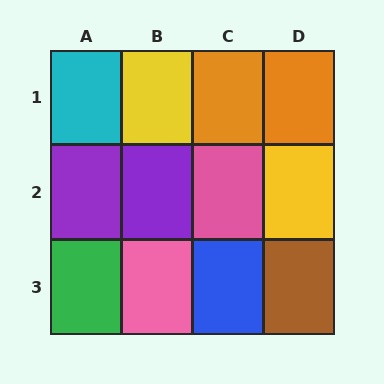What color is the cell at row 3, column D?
Brown.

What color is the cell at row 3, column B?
Pink.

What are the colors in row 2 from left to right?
Purple, purple, pink, yellow.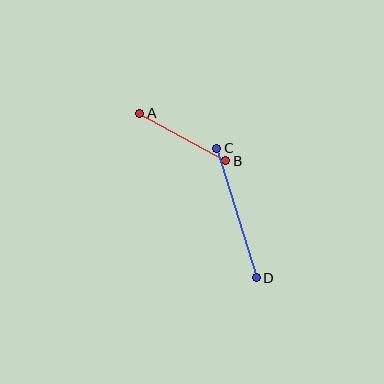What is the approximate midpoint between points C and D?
The midpoint is at approximately (236, 213) pixels.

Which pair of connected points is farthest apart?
Points C and D are farthest apart.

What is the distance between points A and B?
The distance is approximately 99 pixels.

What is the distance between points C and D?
The distance is approximately 135 pixels.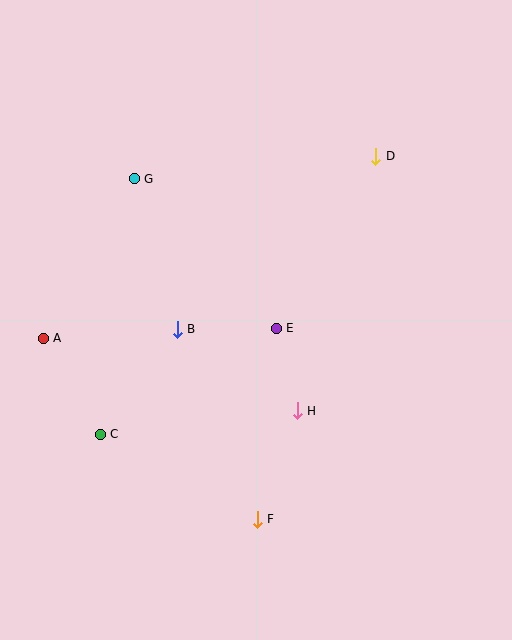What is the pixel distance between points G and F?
The distance between G and F is 362 pixels.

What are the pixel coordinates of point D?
Point D is at (376, 156).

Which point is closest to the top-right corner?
Point D is closest to the top-right corner.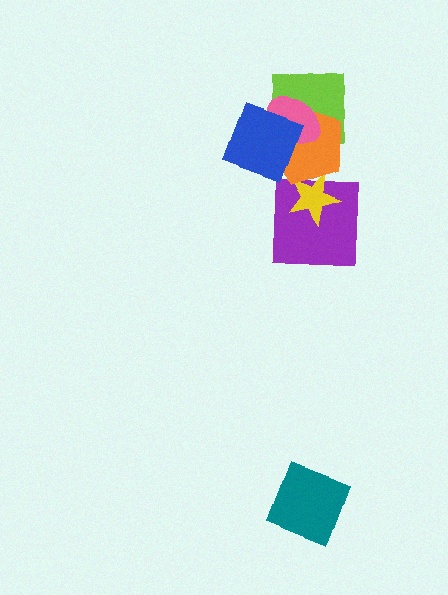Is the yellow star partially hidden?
Yes, it is partially covered by another shape.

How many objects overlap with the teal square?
0 objects overlap with the teal square.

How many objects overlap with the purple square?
1 object overlaps with the purple square.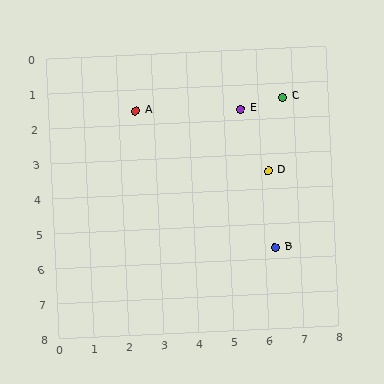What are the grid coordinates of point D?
Point D is at approximately (6.2, 3.5).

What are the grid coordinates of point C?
Point C is at approximately (6.7, 1.4).